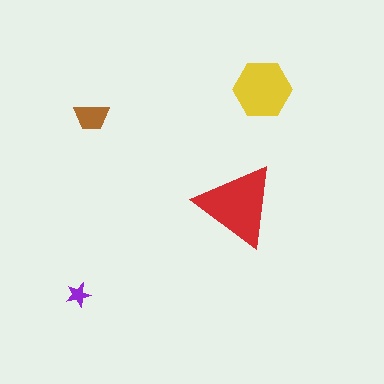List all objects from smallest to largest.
The purple star, the brown trapezoid, the yellow hexagon, the red triangle.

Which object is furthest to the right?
The yellow hexagon is rightmost.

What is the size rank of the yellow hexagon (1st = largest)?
2nd.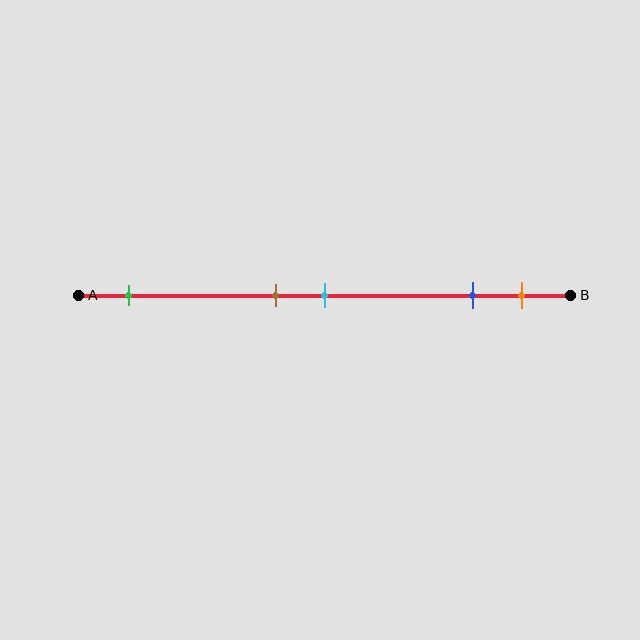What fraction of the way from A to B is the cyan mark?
The cyan mark is approximately 50% (0.5) of the way from A to B.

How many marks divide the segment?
There are 5 marks dividing the segment.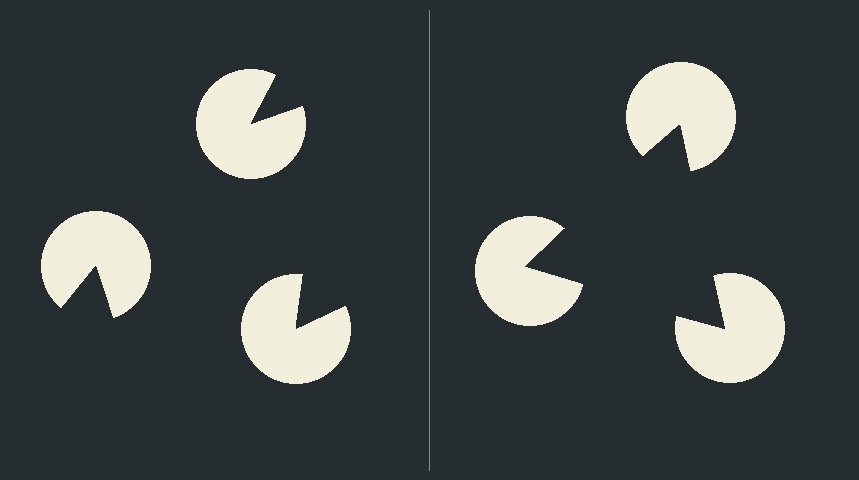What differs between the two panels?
The pac-man discs are positioned identically on both sides; only the wedge orientations differ. On the right they align to a triangle; on the left they are misaligned.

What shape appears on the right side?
An illusory triangle.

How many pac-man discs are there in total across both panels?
6 — 3 on each side.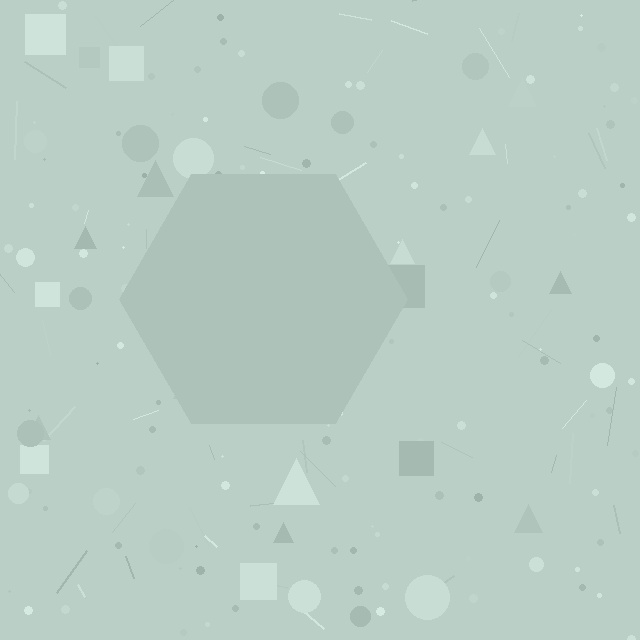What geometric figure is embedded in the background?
A hexagon is embedded in the background.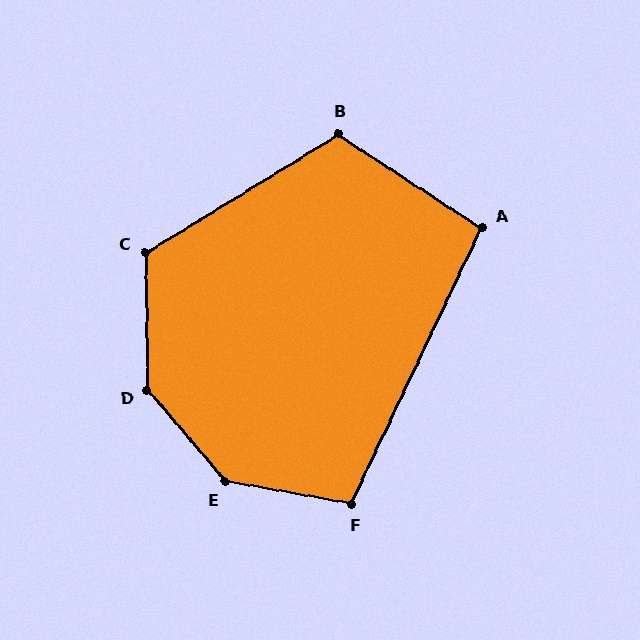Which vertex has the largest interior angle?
E, at approximately 141 degrees.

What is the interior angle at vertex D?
Approximately 140 degrees (obtuse).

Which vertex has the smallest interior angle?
A, at approximately 98 degrees.